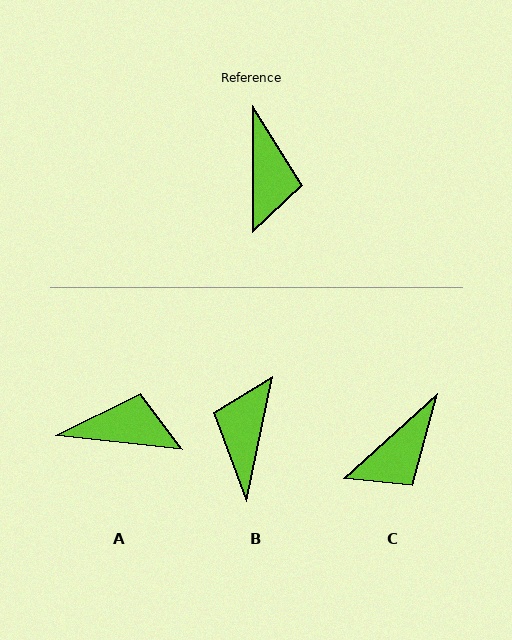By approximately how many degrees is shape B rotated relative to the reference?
Approximately 169 degrees counter-clockwise.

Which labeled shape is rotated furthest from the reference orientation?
B, about 169 degrees away.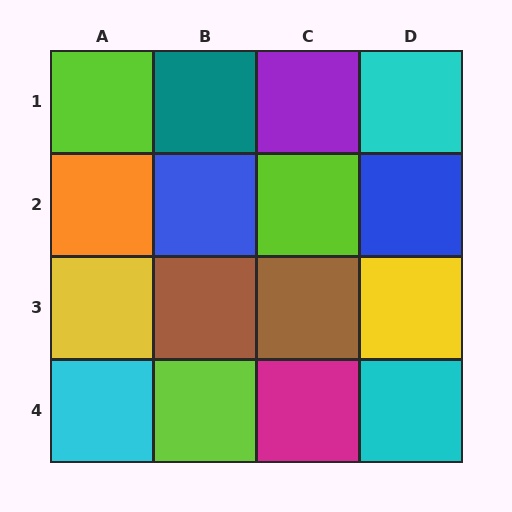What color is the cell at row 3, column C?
Brown.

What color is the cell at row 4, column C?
Magenta.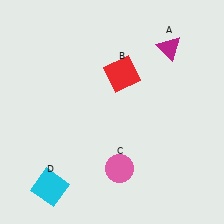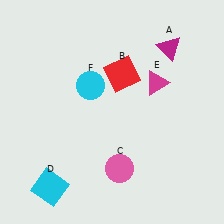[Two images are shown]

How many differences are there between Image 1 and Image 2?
There are 2 differences between the two images.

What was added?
A magenta triangle (E), a cyan circle (F) were added in Image 2.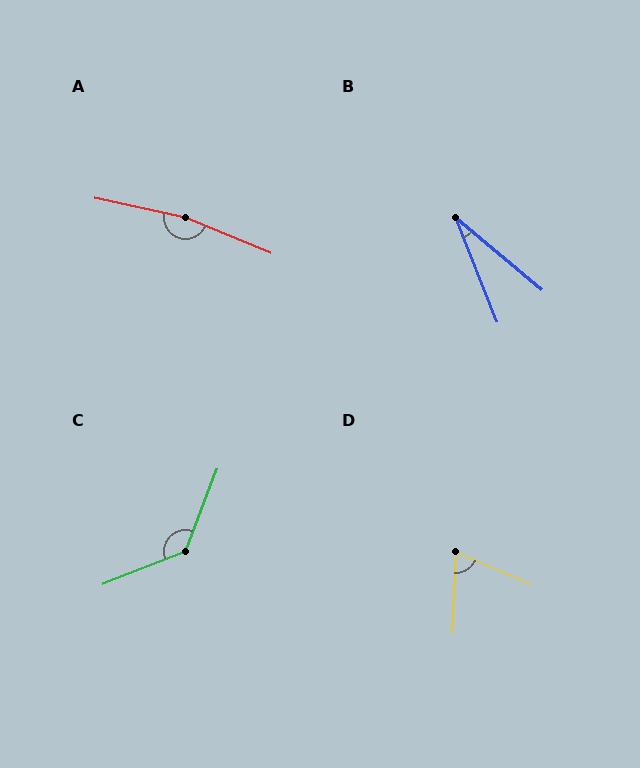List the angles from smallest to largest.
B (28°), D (69°), C (132°), A (170°).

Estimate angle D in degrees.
Approximately 69 degrees.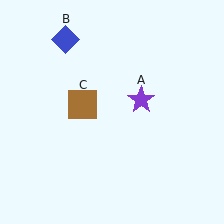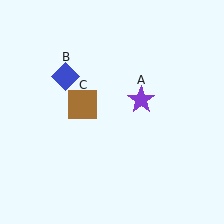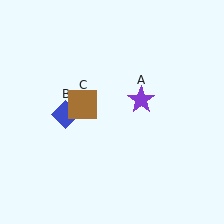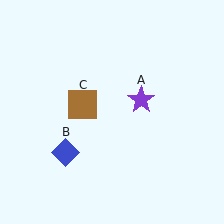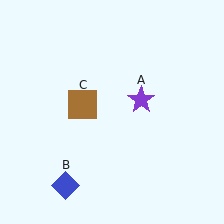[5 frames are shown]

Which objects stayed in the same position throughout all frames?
Purple star (object A) and brown square (object C) remained stationary.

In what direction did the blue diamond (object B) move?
The blue diamond (object B) moved down.